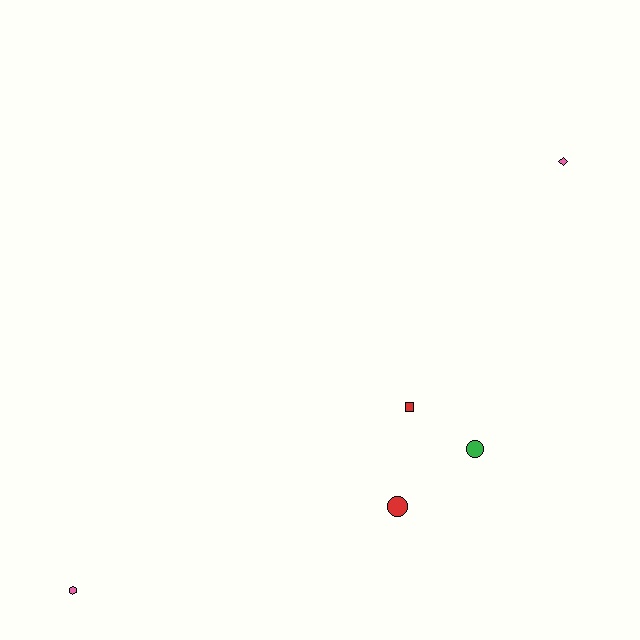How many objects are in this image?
There are 5 objects.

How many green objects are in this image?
There is 1 green object.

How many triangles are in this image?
There are no triangles.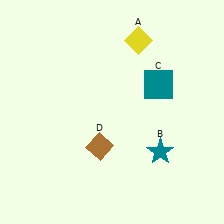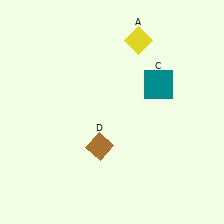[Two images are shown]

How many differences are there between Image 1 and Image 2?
There is 1 difference between the two images.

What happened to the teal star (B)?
The teal star (B) was removed in Image 2. It was in the bottom-right area of Image 1.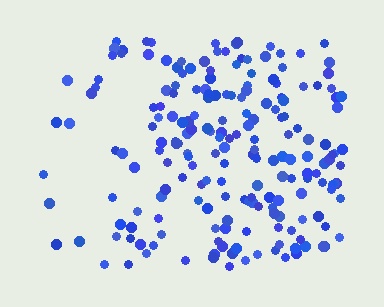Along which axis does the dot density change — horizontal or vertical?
Horizontal.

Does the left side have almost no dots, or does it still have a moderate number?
Still a moderate number, just noticeably fewer than the right.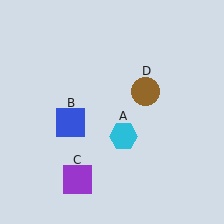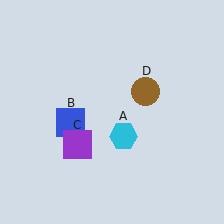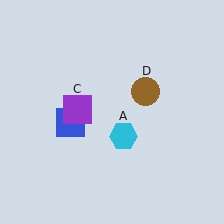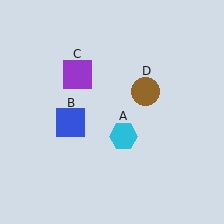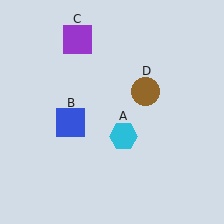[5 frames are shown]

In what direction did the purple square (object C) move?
The purple square (object C) moved up.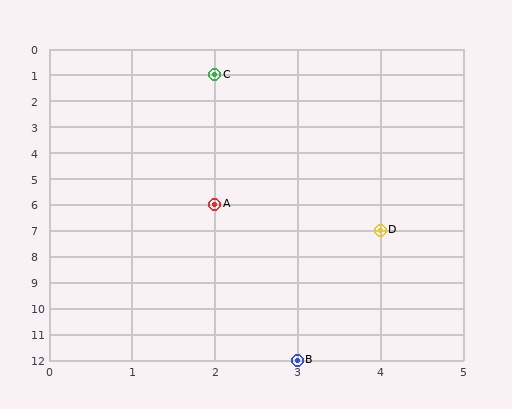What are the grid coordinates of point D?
Point D is at grid coordinates (4, 7).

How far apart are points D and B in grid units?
Points D and B are 1 column and 5 rows apart (about 5.1 grid units diagonally).